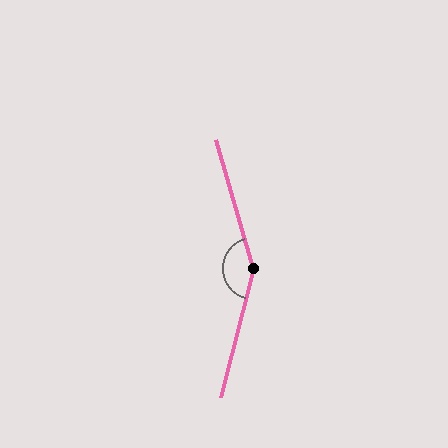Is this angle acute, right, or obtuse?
It is obtuse.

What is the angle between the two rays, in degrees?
Approximately 150 degrees.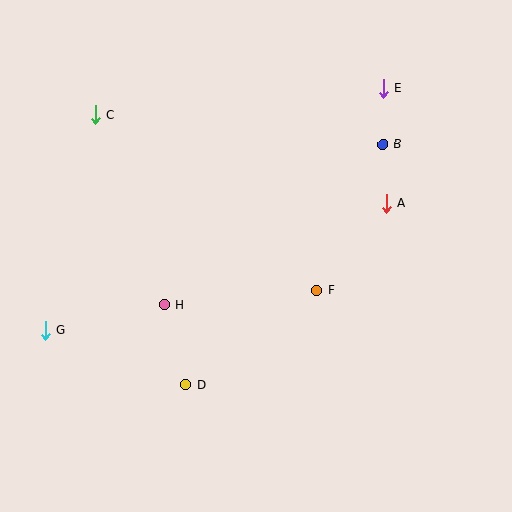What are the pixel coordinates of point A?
Point A is at (387, 203).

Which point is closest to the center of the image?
Point F at (317, 291) is closest to the center.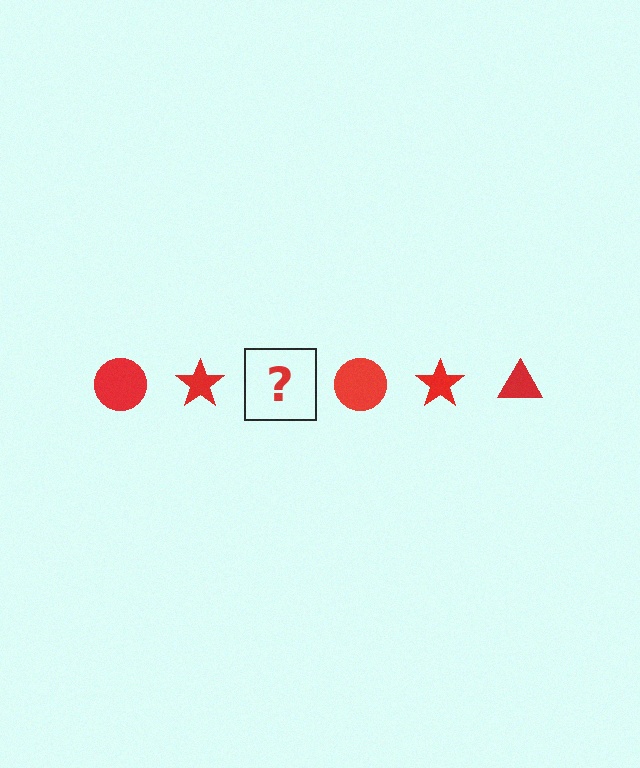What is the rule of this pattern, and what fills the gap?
The rule is that the pattern cycles through circle, star, triangle shapes in red. The gap should be filled with a red triangle.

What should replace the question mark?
The question mark should be replaced with a red triangle.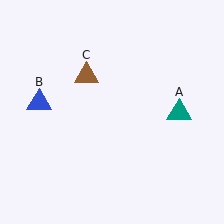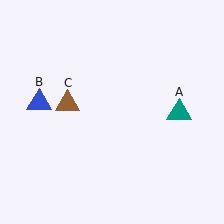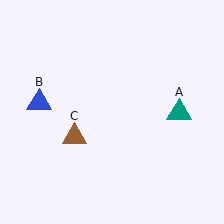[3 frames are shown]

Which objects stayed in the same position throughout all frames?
Teal triangle (object A) and blue triangle (object B) remained stationary.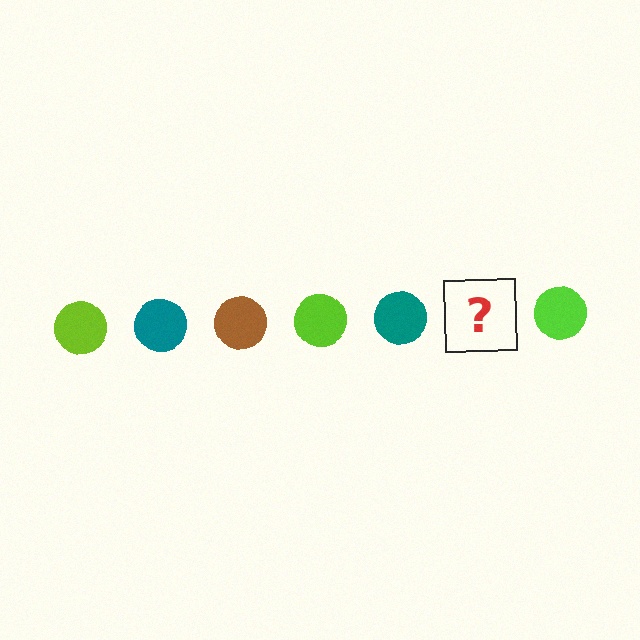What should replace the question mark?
The question mark should be replaced with a brown circle.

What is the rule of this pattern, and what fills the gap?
The rule is that the pattern cycles through lime, teal, brown circles. The gap should be filled with a brown circle.